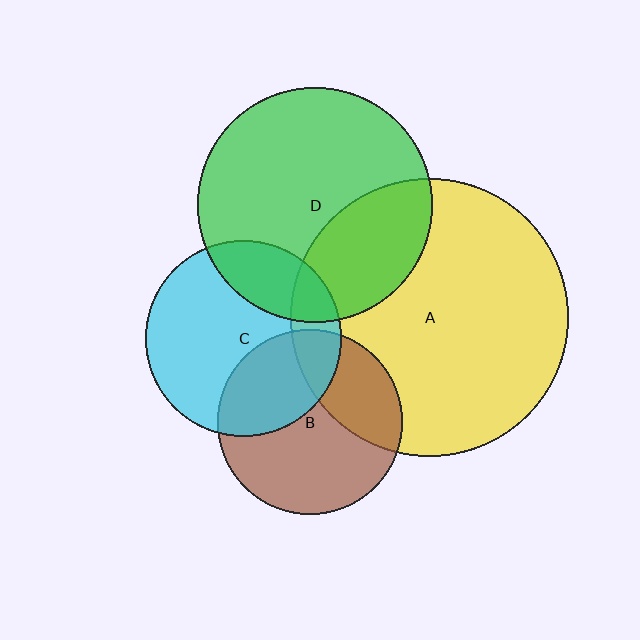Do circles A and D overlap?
Yes.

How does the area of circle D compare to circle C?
Approximately 1.4 times.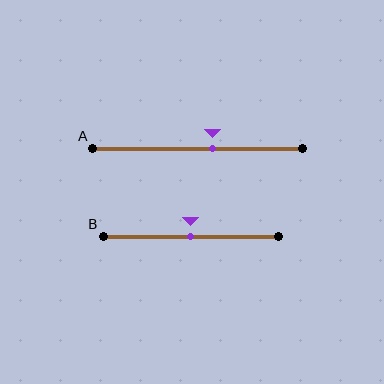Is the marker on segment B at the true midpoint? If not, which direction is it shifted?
Yes, the marker on segment B is at the true midpoint.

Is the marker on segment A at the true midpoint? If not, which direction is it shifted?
No, the marker on segment A is shifted to the right by about 7% of the segment length.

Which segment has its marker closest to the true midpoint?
Segment B has its marker closest to the true midpoint.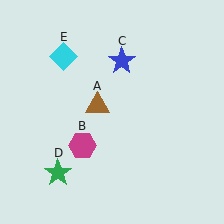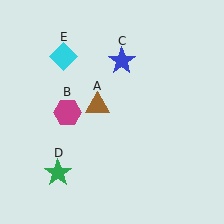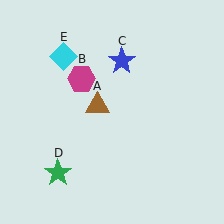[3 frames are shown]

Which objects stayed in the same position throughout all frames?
Brown triangle (object A) and blue star (object C) and green star (object D) and cyan diamond (object E) remained stationary.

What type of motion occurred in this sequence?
The magenta hexagon (object B) rotated clockwise around the center of the scene.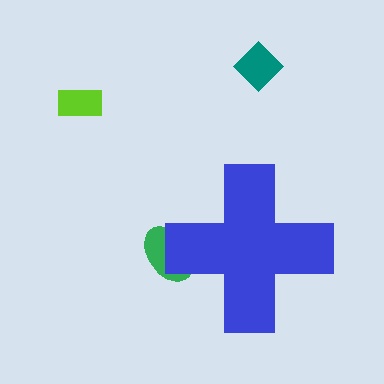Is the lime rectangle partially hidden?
No, the lime rectangle is fully visible.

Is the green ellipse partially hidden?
Yes, the green ellipse is partially hidden behind the blue cross.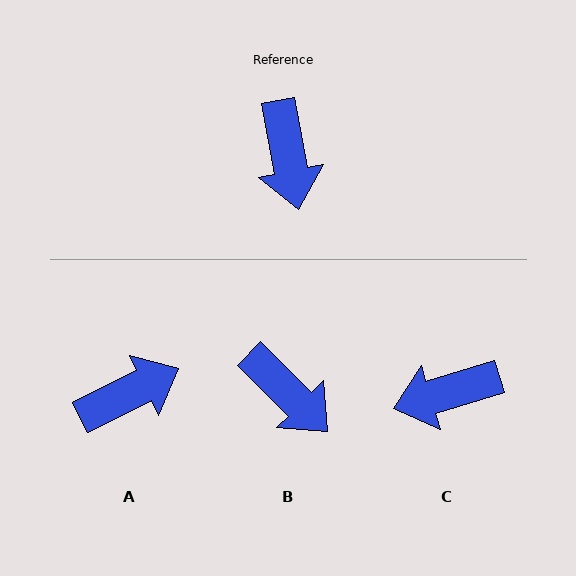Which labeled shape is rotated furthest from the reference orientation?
A, about 105 degrees away.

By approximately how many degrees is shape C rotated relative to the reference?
Approximately 84 degrees clockwise.